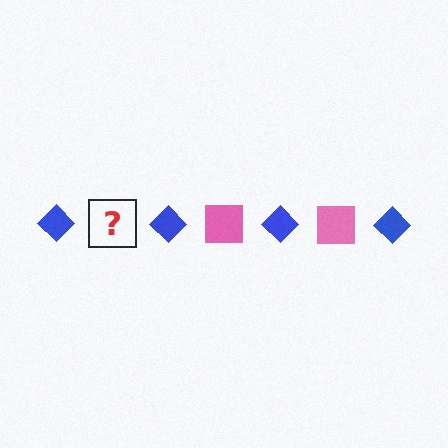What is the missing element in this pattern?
The missing element is a pink square.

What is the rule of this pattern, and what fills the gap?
The rule is that the pattern alternates between blue diamond and pink square. The gap should be filled with a pink square.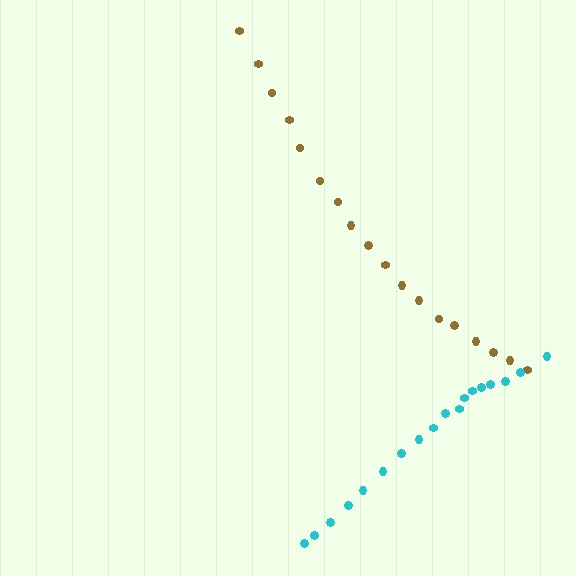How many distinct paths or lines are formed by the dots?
There are 2 distinct paths.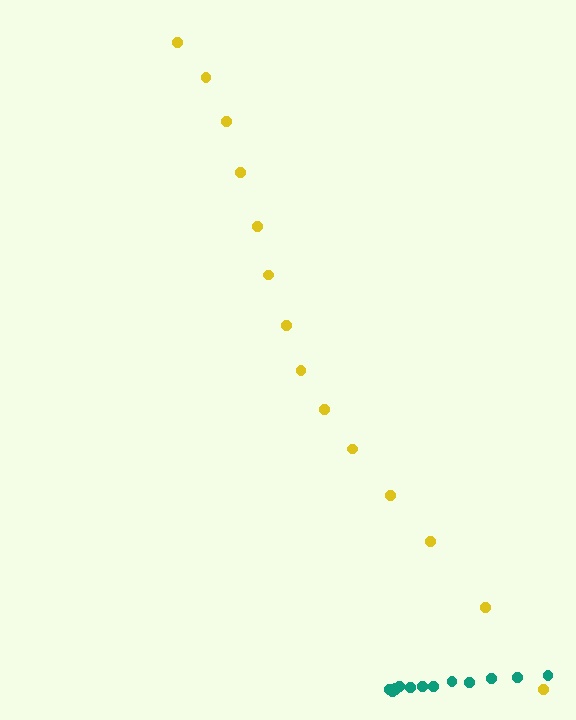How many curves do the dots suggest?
There are 2 distinct paths.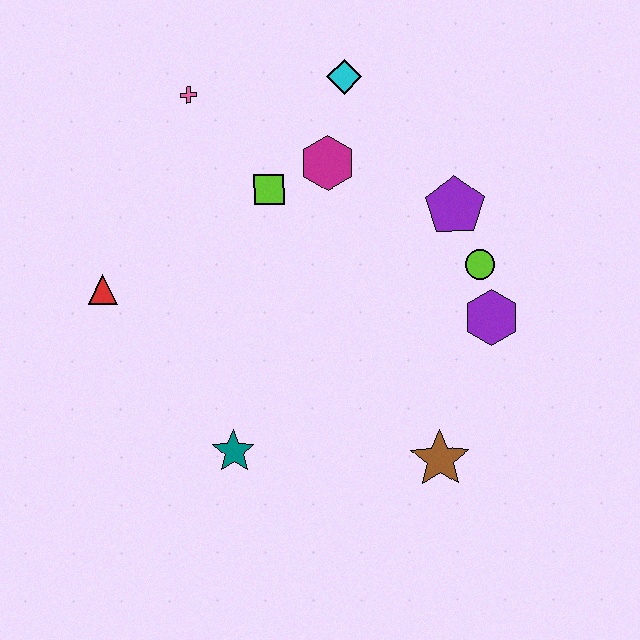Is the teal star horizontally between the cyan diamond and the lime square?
No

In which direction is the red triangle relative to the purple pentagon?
The red triangle is to the left of the purple pentagon.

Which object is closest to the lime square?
The magenta hexagon is closest to the lime square.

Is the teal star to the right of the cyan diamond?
No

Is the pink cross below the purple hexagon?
No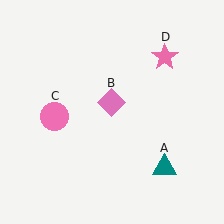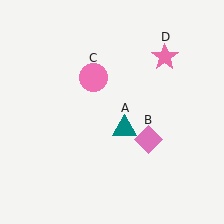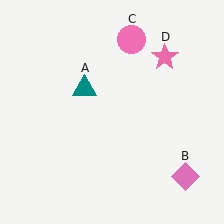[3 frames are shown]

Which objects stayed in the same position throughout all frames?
Pink star (object D) remained stationary.